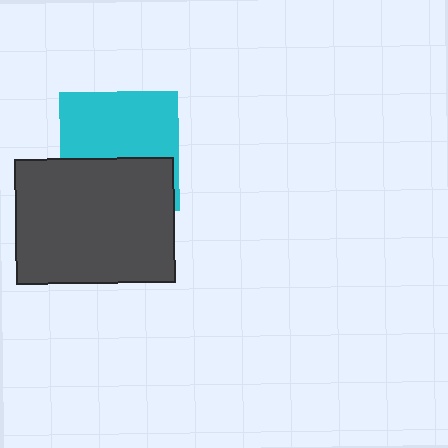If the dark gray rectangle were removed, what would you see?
You would see the complete cyan square.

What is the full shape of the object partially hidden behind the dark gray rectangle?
The partially hidden object is a cyan square.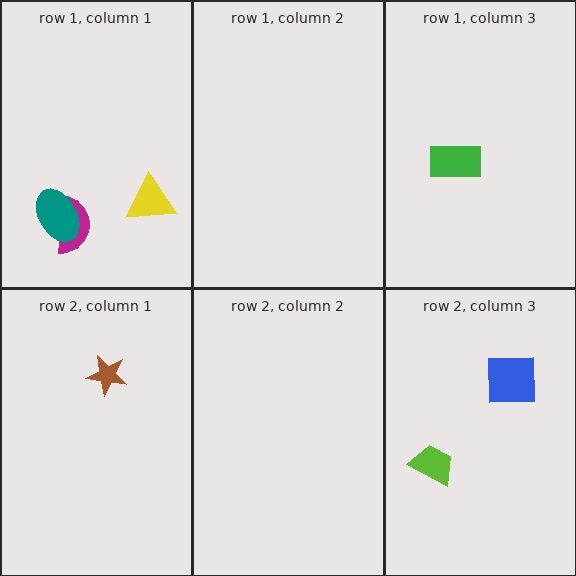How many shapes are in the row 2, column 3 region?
2.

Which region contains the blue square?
The row 2, column 3 region.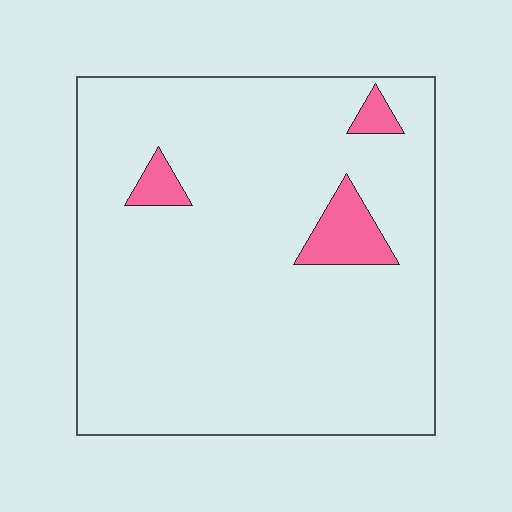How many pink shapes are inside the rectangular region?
3.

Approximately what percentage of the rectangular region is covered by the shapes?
Approximately 5%.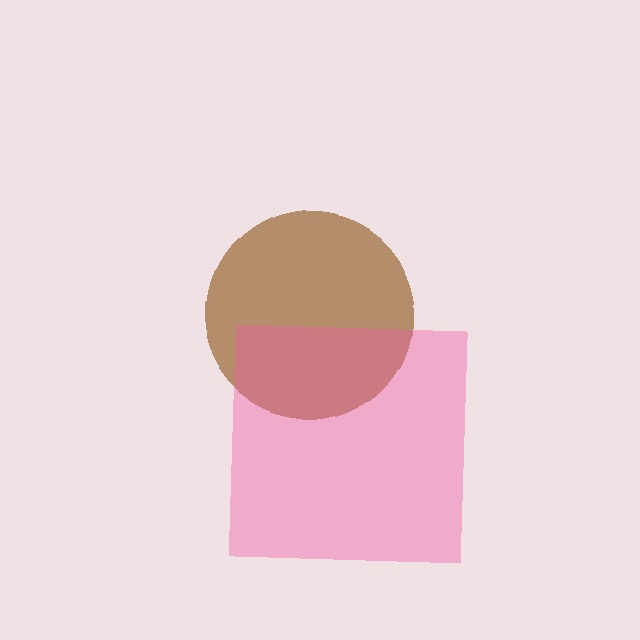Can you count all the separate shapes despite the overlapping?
Yes, there are 2 separate shapes.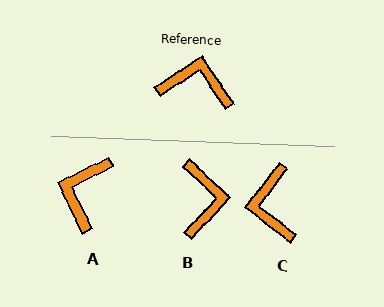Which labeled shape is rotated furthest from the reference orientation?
C, about 110 degrees away.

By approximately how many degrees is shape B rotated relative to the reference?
Approximately 76 degrees clockwise.